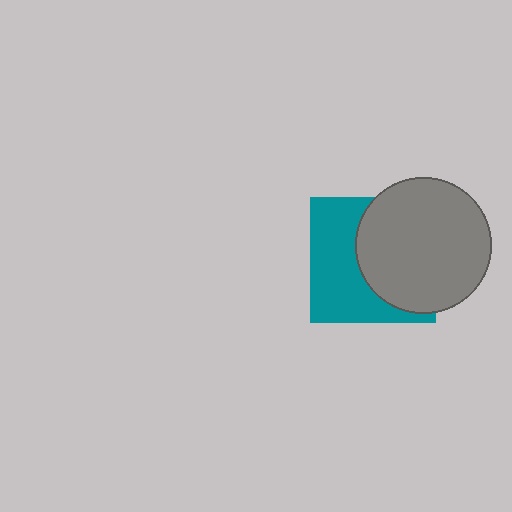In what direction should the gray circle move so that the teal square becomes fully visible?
The gray circle should move right. That is the shortest direction to clear the overlap and leave the teal square fully visible.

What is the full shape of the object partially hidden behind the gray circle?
The partially hidden object is a teal square.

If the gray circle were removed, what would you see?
You would see the complete teal square.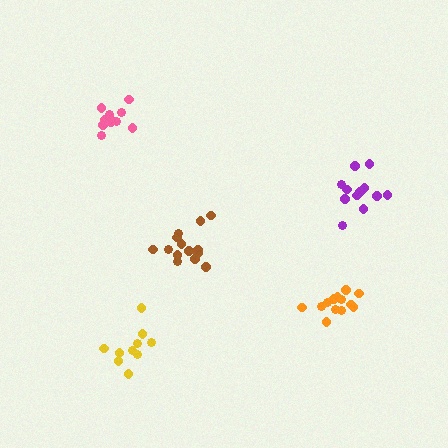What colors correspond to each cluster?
The clusters are colored: brown, purple, yellow, orange, pink.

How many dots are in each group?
Group 1: 15 dots, Group 2: 14 dots, Group 3: 10 dots, Group 4: 13 dots, Group 5: 12 dots (64 total).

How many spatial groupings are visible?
There are 5 spatial groupings.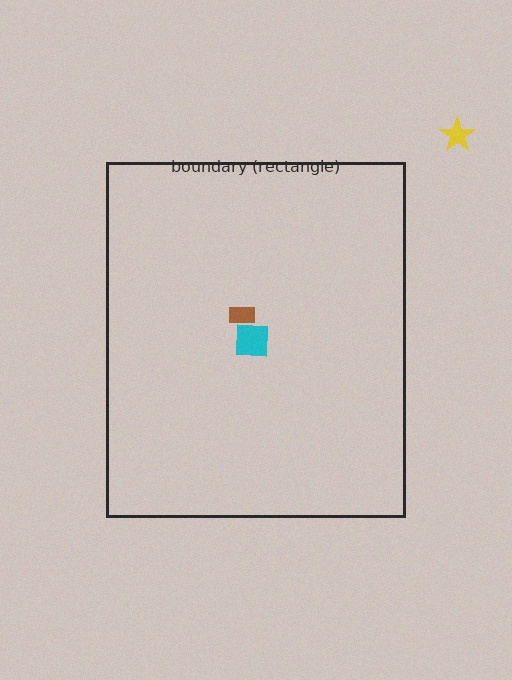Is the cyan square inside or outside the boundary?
Inside.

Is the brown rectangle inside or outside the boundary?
Inside.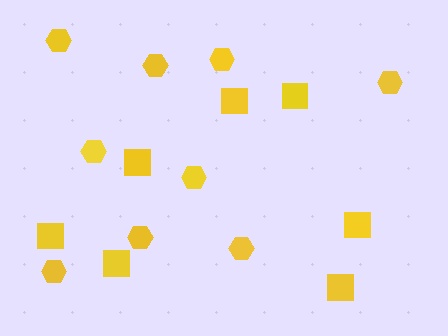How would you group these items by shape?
There are 2 groups: one group of squares (7) and one group of hexagons (9).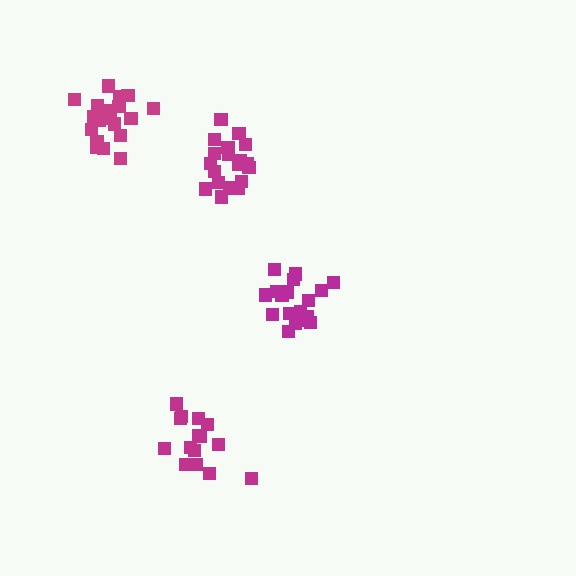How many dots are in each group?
Group 1: 19 dots, Group 2: 18 dots, Group 3: 19 dots, Group 4: 15 dots (71 total).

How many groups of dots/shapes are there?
There are 4 groups.